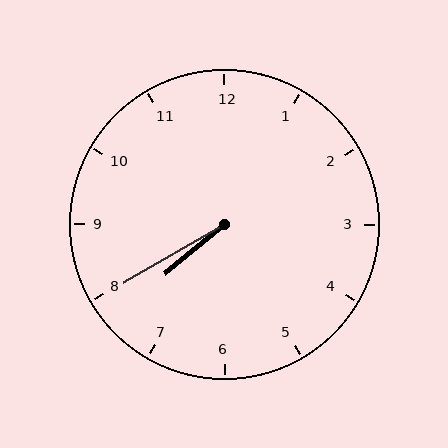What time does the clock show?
7:40.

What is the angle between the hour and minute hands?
Approximately 10 degrees.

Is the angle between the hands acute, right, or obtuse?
It is acute.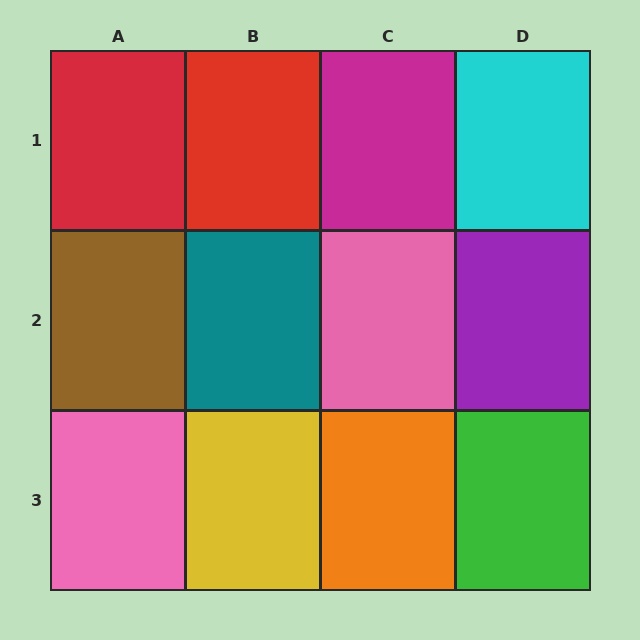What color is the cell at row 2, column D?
Purple.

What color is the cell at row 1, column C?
Magenta.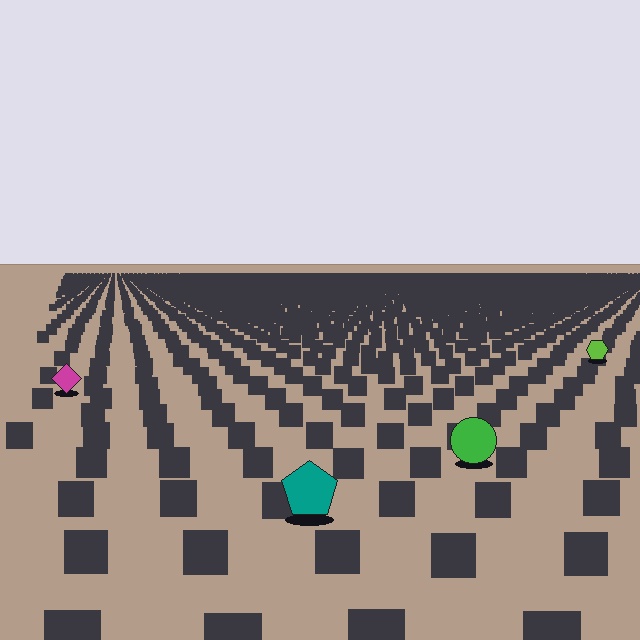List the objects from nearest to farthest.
From nearest to farthest: the teal pentagon, the green circle, the magenta diamond, the lime hexagon.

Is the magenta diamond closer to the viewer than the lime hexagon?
Yes. The magenta diamond is closer — you can tell from the texture gradient: the ground texture is coarser near it.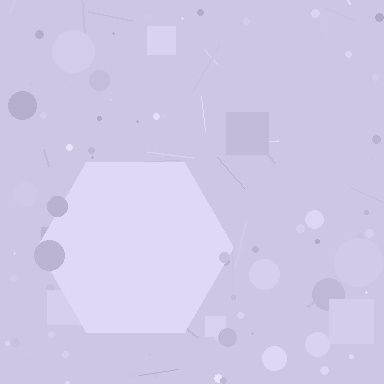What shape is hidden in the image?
A hexagon is hidden in the image.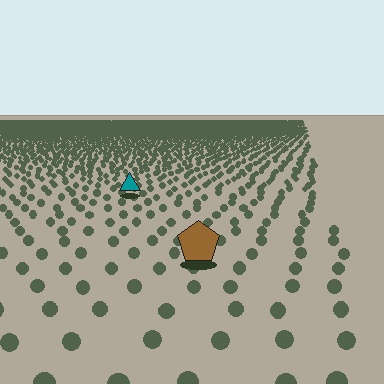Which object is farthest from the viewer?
The teal triangle is farthest from the viewer. It appears smaller and the ground texture around it is denser.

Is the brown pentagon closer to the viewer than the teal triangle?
Yes. The brown pentagon is closer — you can tell from the texture gradient: the ground texture is coarser near it.